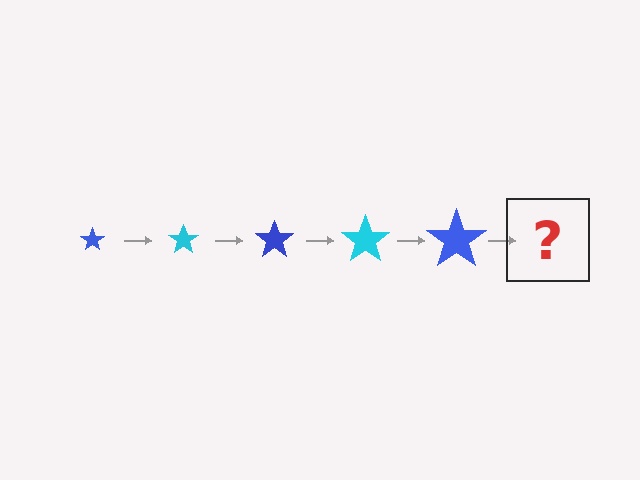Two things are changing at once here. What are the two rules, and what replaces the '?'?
The two rules are that the star grows larger each step and the color cycles through blue and cyan. The '?' should be a cyan star, larger than the previous one.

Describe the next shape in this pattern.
It should be a cyan star, larger than the previous one.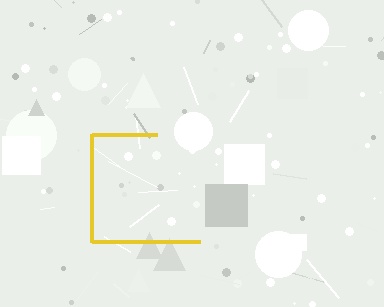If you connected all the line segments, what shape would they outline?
They would outline a square.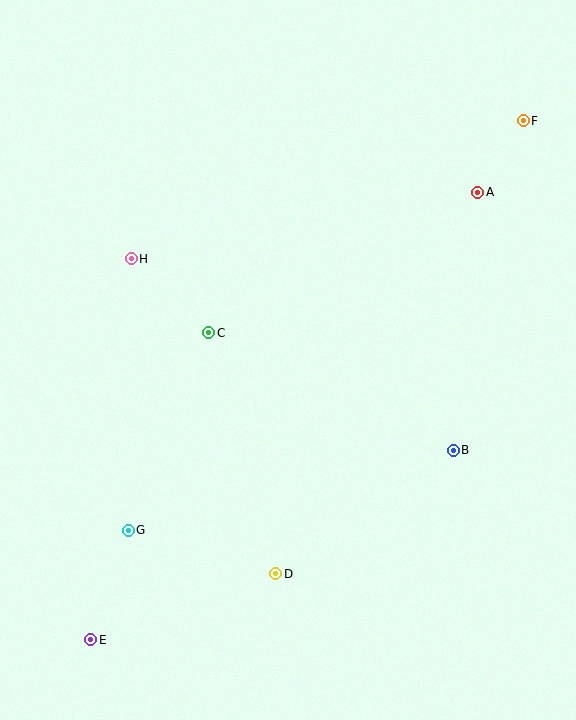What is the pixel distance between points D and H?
The distance between D and H is 347 pixels.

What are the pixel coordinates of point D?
Point D is at (276, 574).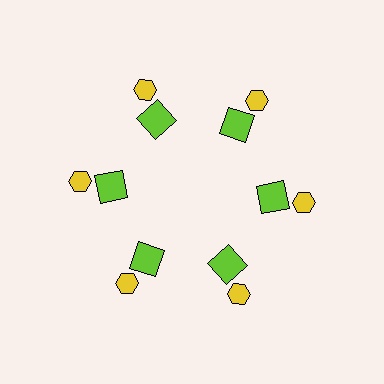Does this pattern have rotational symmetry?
Yes, this pattern has 6-fold rotational symmetry. It looks the same after rotating 60 degrees around the center.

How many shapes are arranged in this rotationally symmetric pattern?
There are 12 shapes, arranged in 6 groups of 2.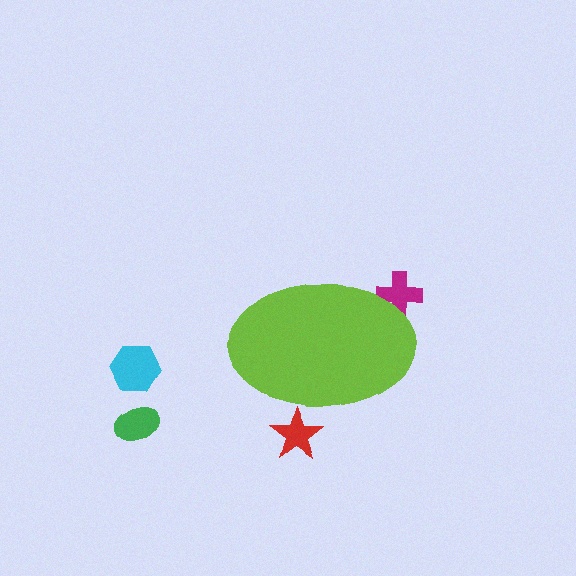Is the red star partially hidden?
Yes, the red star is partially hidden behind the lime ellipse.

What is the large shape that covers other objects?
A lime ellipse.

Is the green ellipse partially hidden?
No, the green ellipse is fully visible.